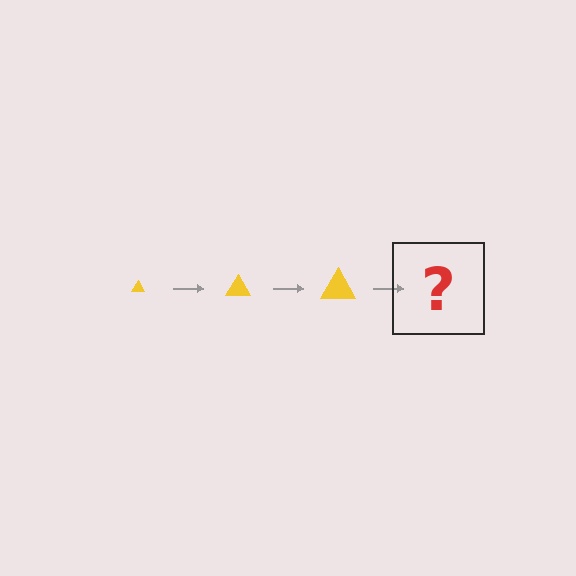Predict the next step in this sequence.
The next step is a yellow triangle, larger than the previous one.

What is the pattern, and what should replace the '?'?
The pattern is that the triangle gets progressively larger each step. The '?' should be a yellow triangle, larger than the previous one.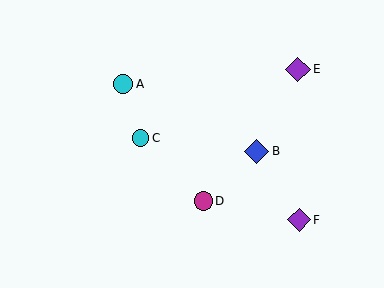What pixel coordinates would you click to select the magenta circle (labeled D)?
Click at (203, 201) to select the magenta circle D.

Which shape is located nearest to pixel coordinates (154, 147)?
The cyan circle (labeled C) at (140, 138) is nearest to that location.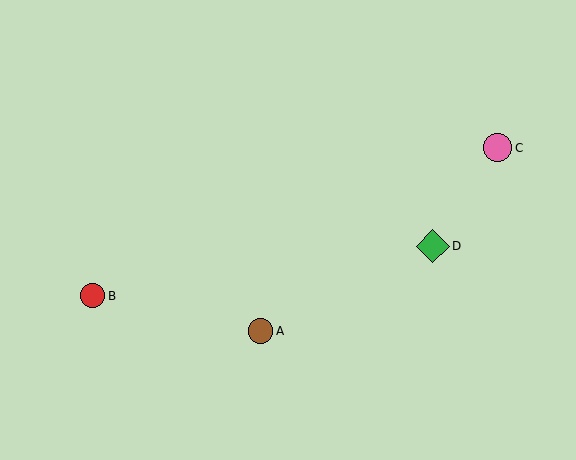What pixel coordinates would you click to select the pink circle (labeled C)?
Click at (498, 148) to select the pink circle C.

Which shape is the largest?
The green diamond (labeled D) is the largest.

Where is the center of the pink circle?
The center of the pink circle is at (498, 148).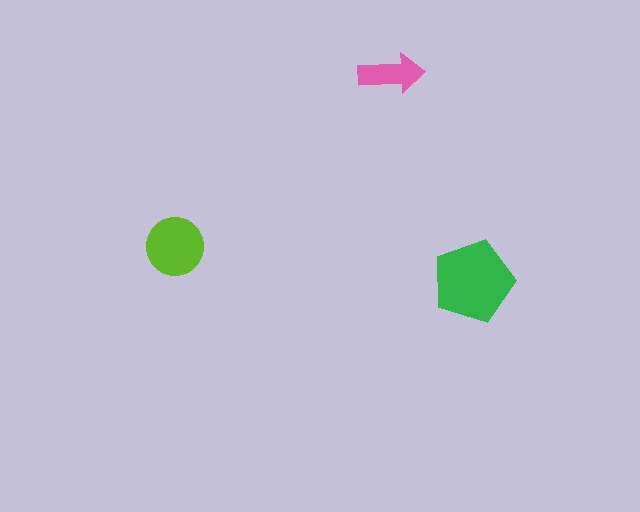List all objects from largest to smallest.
The green pentagon, the lime circle, the pink arrow.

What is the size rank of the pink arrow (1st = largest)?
3rd.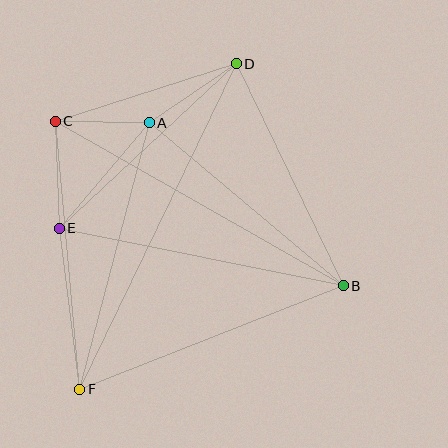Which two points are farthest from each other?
Points D and F are farthest from each other.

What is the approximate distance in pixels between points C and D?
The distance between C and D is approximately 190 pixels.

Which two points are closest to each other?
Points A and C are closest to each other.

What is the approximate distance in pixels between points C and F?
The distance between C and F is approximately 269 pixels.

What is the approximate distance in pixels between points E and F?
The distance between E and F is approximately 162 pixels.